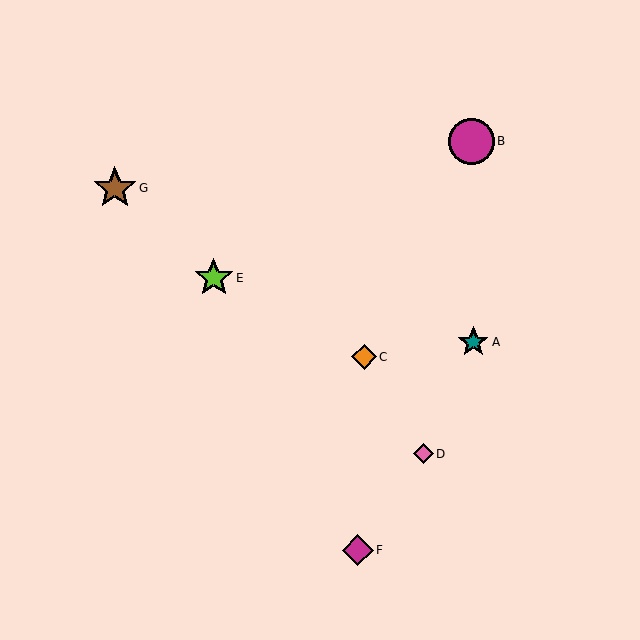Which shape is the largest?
The magenta circle (labeled B) is the largest.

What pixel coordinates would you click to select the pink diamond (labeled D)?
Click at (423, 454) to select the pink diamond D.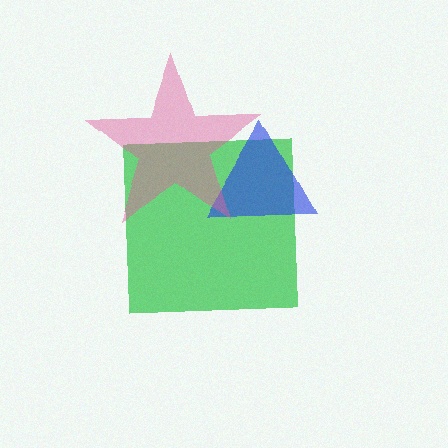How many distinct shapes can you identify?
There are 3 distinct shapes: a green square, a blue triangle, a pink star.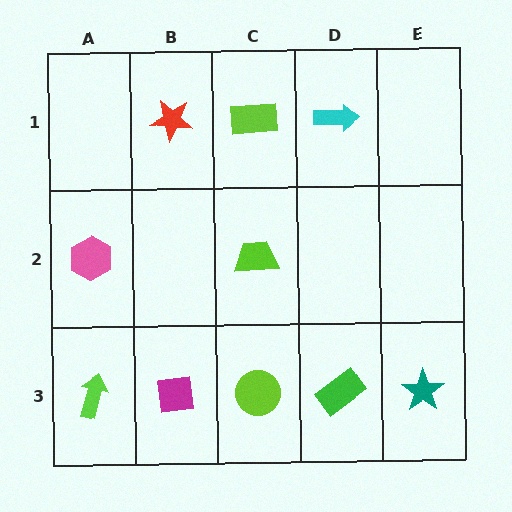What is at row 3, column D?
A green rectangle.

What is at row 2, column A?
A pink hexagon.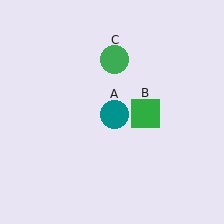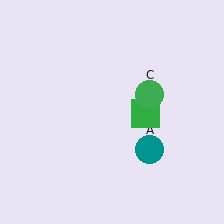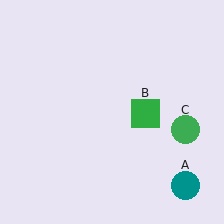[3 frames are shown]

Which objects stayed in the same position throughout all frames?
Green square (object B) remained stationary.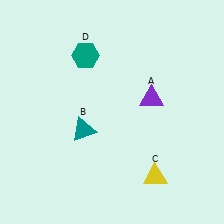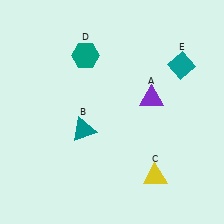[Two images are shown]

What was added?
A teal diamond (E) was added in Image 2.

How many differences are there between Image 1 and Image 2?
There is 1 difference between the two images.